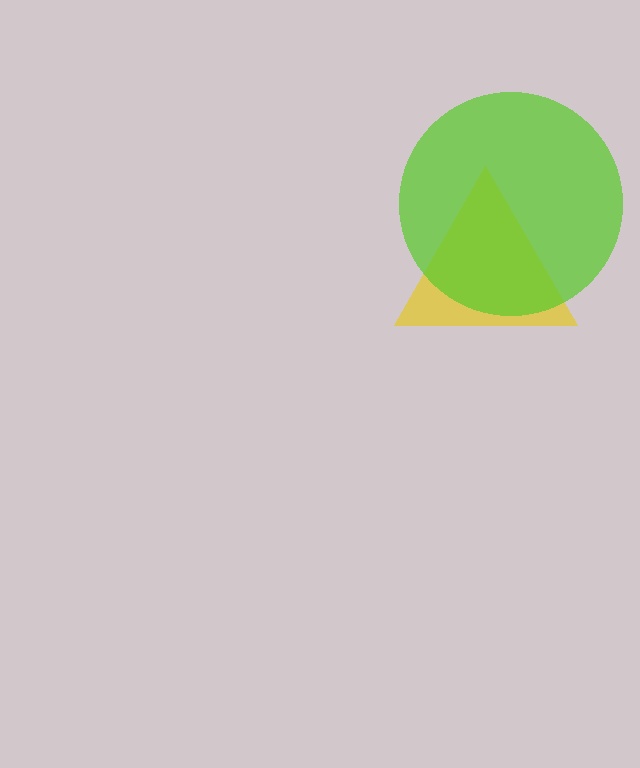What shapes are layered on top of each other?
The layered shapes are: a yellow triangle, a lime circle.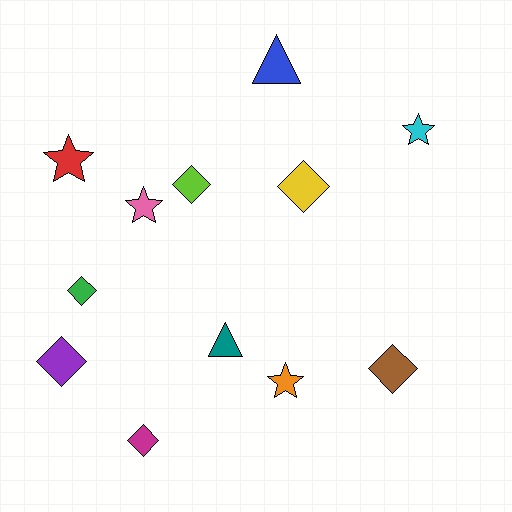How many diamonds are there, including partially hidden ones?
There are 6 diamonds.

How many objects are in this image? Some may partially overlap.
There are 12 objects.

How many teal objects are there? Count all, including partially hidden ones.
There is 1 teal object.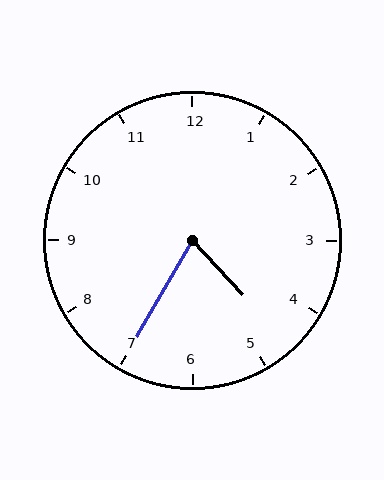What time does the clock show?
4:35.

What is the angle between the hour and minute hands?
Approximately 72 degrees.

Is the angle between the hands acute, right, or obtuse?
It is acute.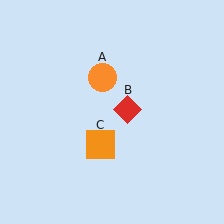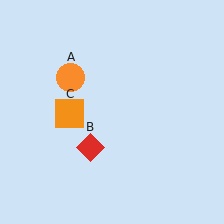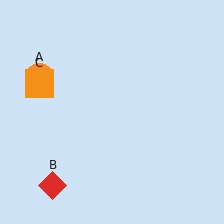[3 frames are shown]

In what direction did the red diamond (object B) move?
The red diamond (object B) moved down and to the left.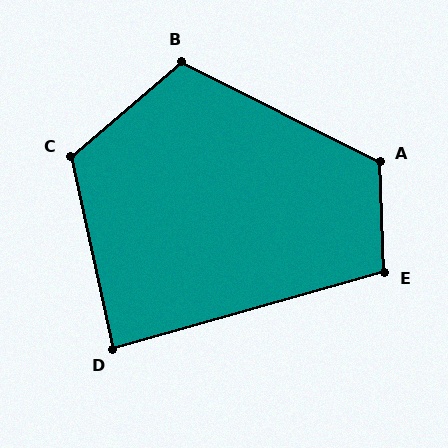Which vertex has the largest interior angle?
A, at approximately 119 degrees.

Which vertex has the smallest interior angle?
D, at approximately 87 degrees.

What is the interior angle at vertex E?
Approximately 103 degrees (obtuse).